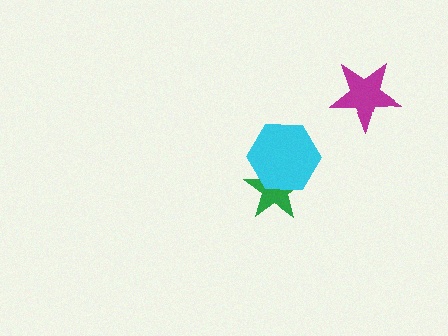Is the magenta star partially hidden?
No, no other shape covers it.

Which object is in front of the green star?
The cyan hexagon is in front of the green star.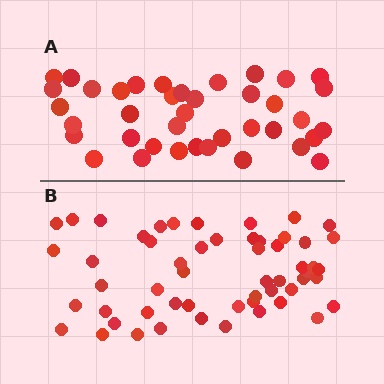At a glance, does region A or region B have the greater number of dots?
Region B (the bottom region) has more dots.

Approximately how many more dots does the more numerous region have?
Region B has approximately 15 more dots than region A.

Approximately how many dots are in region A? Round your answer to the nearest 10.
About 40 dots. (The exact count is 39, which rounds to 40.)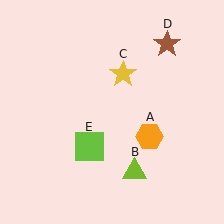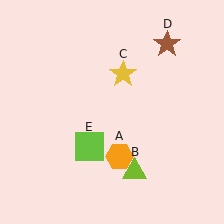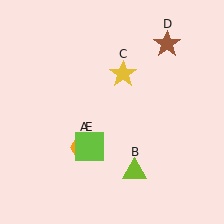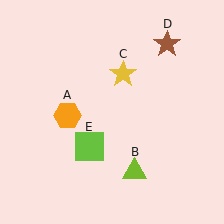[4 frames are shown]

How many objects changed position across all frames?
1 object changed position: orange hexagon (object A).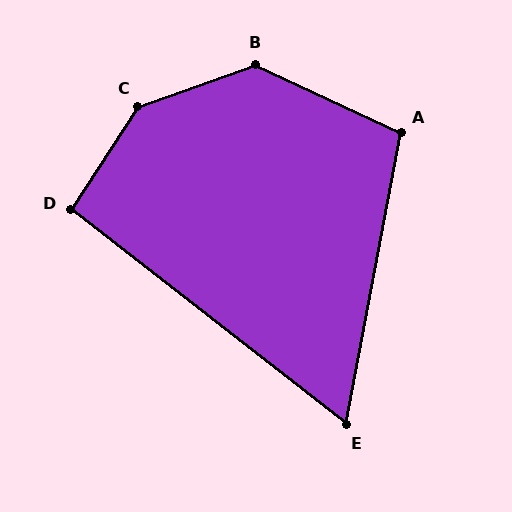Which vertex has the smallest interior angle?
E, at approximately 63 degrees.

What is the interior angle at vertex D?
Approximately 95 degrees (obtuse).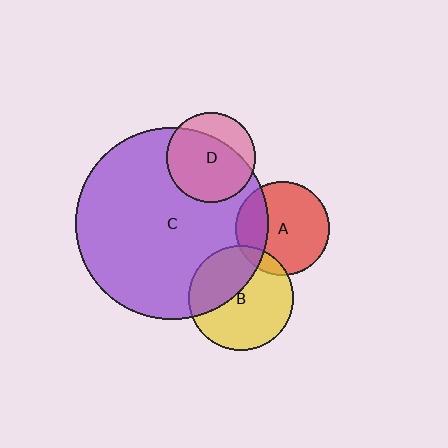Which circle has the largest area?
Circle C (purple).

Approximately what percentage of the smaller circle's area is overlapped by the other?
Approximately 25%.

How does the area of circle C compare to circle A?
Approximately 4.2 times.